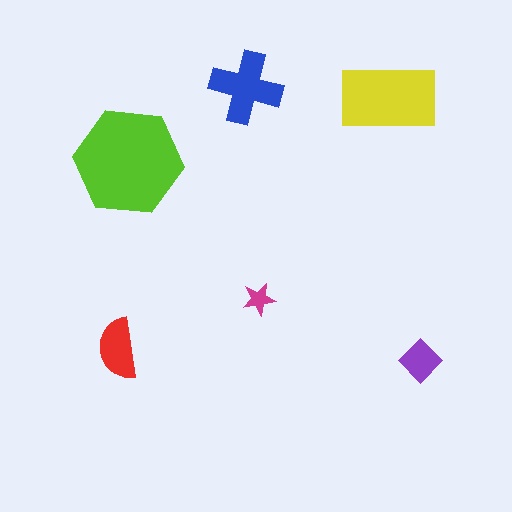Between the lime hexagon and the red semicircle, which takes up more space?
The lime hexagon.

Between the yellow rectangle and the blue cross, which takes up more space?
The yellow rectangle.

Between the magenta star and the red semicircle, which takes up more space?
The red semicircle.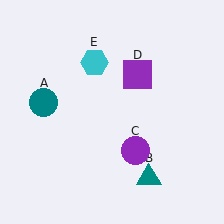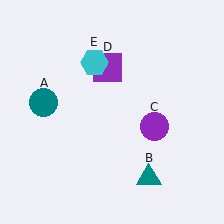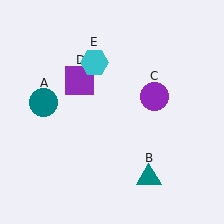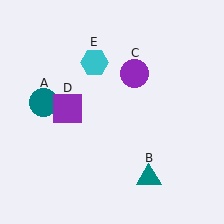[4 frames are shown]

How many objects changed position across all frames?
2 objects changed position: purple circle (object C), purple square (object D).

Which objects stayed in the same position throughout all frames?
Teal circle (object A) and teal triangle (object B) and cyan hexagon (object E) remained stationary.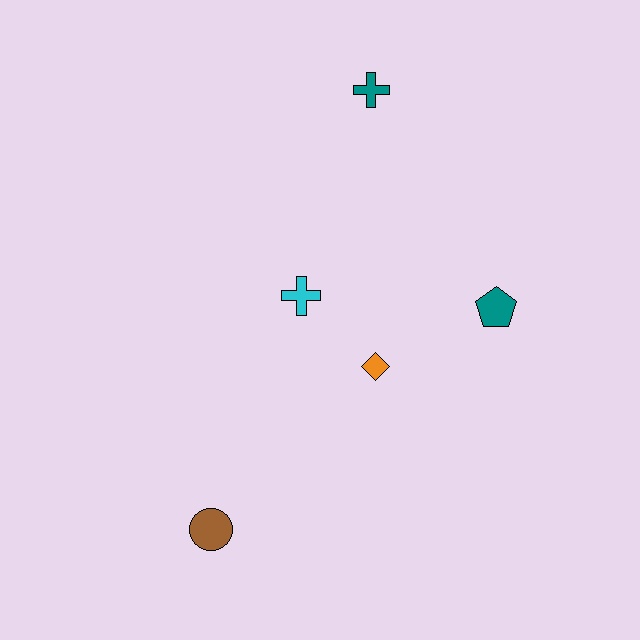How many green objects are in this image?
There are no green objects.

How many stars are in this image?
There are no stars.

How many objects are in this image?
There are 5 objects.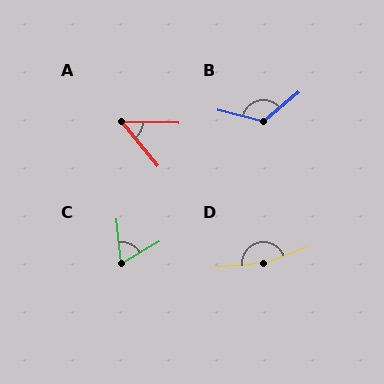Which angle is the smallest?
A, at approximately 49 degrees.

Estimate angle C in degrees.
Approximately 66 degrees.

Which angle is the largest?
D, at approximately 164 degrees.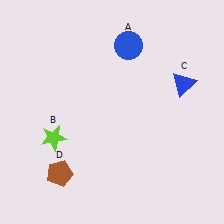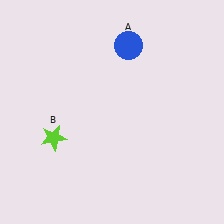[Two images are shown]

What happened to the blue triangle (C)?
The blue triangle (C) was removed in Image 2. It was in the top-right area of Image 1.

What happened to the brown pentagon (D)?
The brown pentagon (D) was removed in Image 2. It was in the bottom-left area of Image 1.